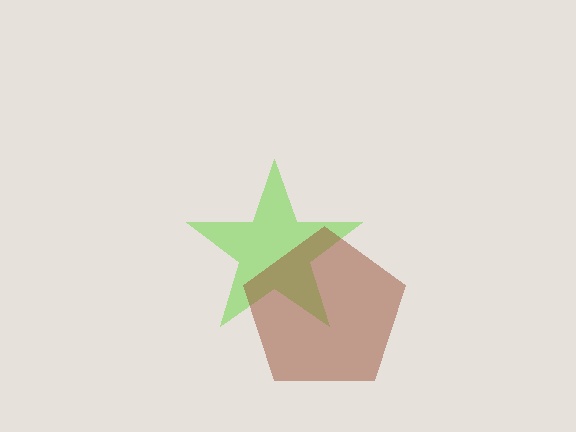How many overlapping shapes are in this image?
There are 2 overlapping shapes in the image.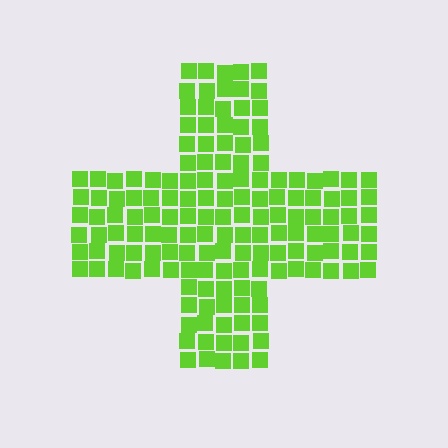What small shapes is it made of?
It is made of small squares.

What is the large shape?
The large shape is a cross.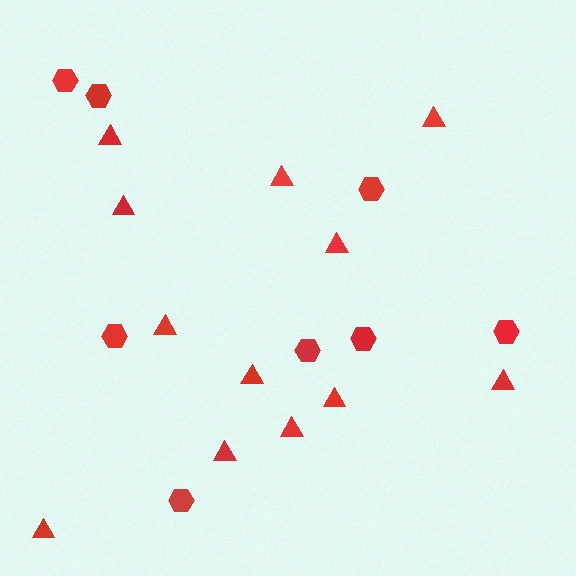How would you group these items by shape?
There are 2 groups: one group of hexagons (8) and one group of triangles (12).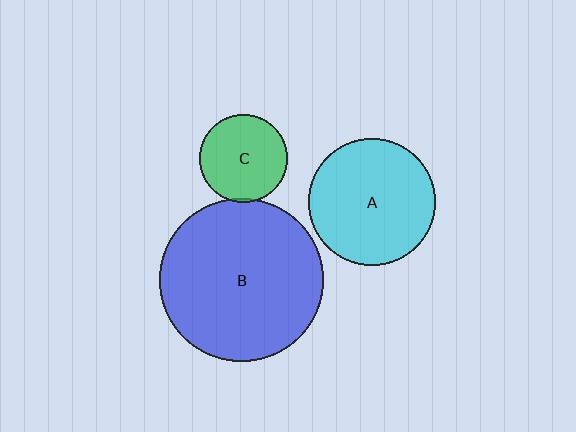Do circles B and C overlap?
Yes.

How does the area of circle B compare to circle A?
Approximately 1.7 times.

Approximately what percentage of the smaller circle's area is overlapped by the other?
Approximately 5%.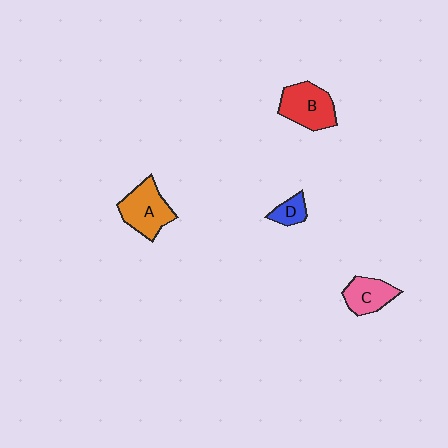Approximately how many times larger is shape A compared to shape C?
Approximately 1.4 times.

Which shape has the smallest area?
Shape D (blue).